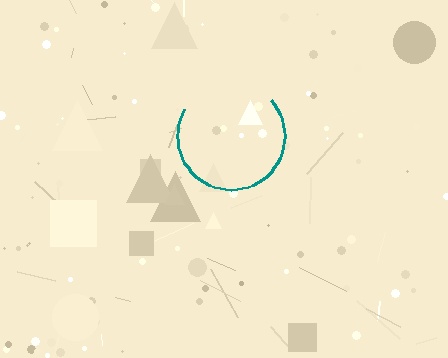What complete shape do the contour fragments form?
The contour fragments form a circle.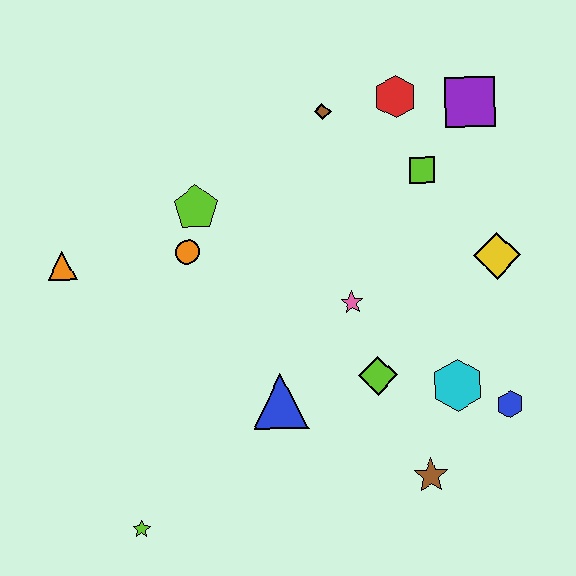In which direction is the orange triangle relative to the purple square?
The orange triangle is to the left of the purple square.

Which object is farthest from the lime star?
The purple square is farthest from the lime star.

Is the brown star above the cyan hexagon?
No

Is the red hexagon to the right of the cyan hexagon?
No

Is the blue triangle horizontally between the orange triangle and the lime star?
No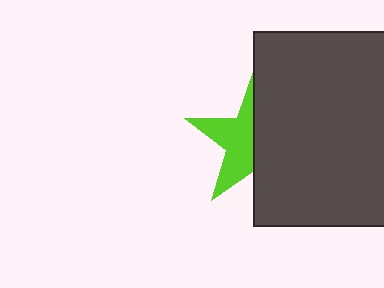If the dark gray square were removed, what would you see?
You would see the complete lime star.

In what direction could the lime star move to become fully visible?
The lime star could move left. That would shift it out from behind the dark gray square entirely.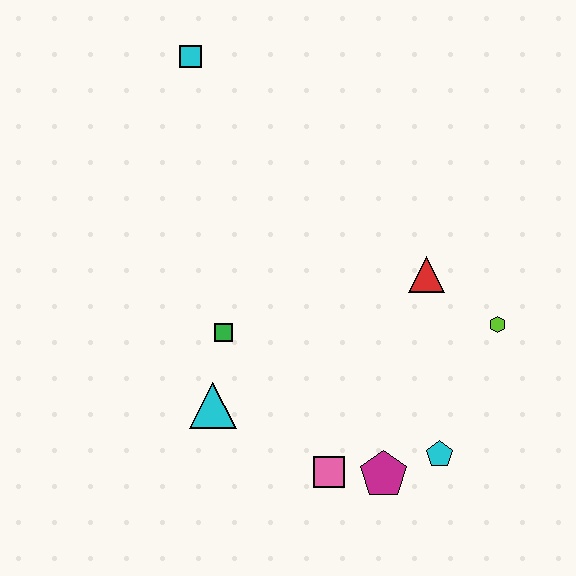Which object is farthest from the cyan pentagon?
The cyan square is farthest from the cyan pentagon.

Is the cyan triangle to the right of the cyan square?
Yes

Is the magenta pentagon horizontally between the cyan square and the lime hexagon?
Yes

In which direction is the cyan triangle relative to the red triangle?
The cyan triangle is to the left of the red triangle.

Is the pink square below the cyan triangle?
Yes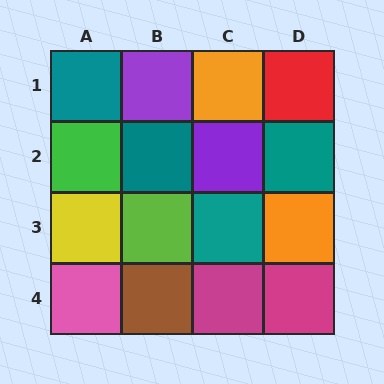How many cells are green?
1 cell is green.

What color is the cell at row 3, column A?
Yellow.